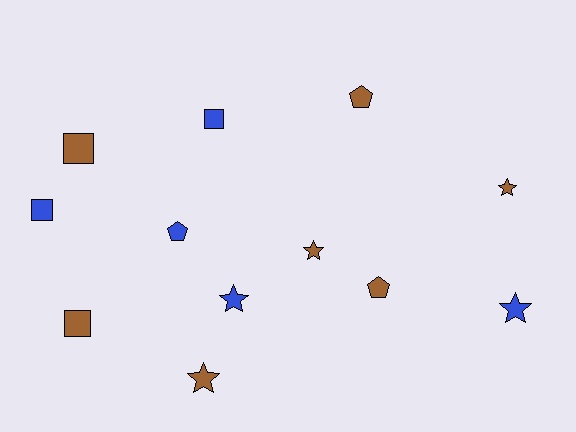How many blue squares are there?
There are 2 blue squares.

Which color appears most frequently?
Brown, with 7 objects.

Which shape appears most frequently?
Star, with 5 objects.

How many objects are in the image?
There are 12 objects.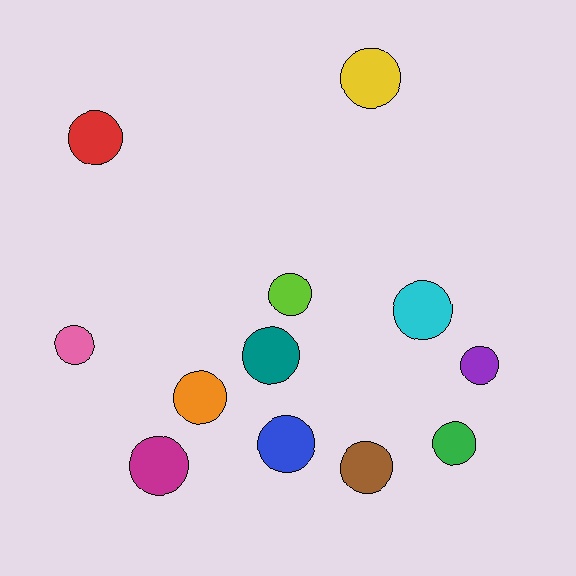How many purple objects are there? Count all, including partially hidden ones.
There is 1 purple object.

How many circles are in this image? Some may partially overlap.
There are 12 circles.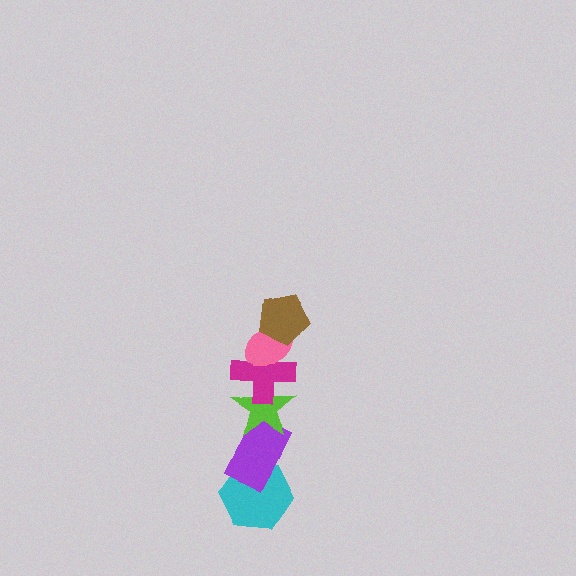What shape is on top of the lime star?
The magenta cross is on top of the lime star.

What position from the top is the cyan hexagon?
The cyan hexagon is 6th from the top.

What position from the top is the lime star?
The lime star is 4th from the top.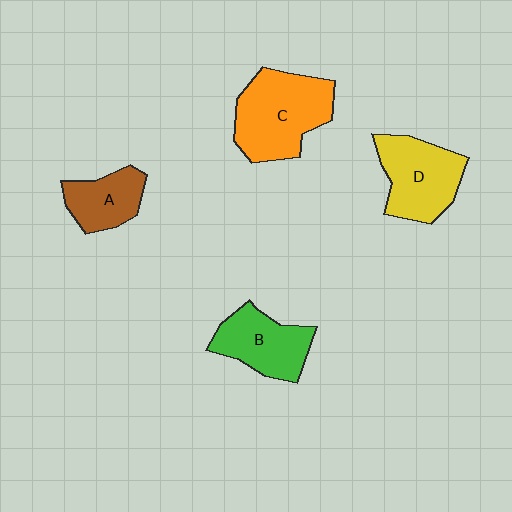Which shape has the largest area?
Shape C (orange).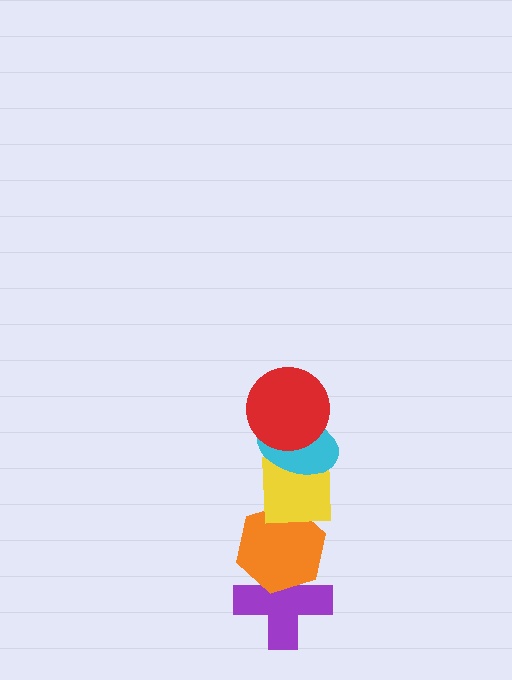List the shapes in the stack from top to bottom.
From top to bottom: the red circle, the cyan ellipse, the yellow square, the orange hexagon, the purple cross.